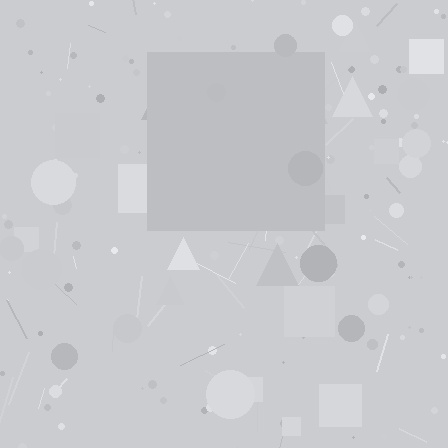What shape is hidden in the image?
A square is hidden in the image.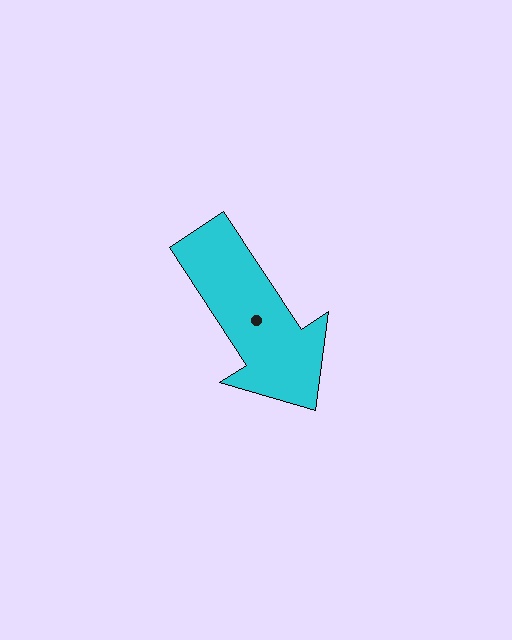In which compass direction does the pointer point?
Southeast.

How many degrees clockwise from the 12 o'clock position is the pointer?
Approximately 147 degrees.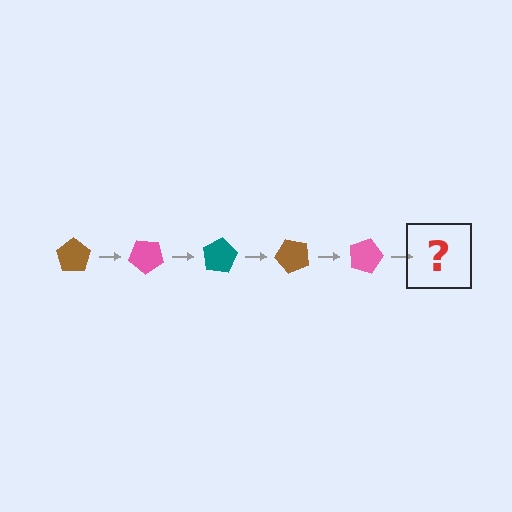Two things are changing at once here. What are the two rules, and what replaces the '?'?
The two rules are that it rotates 40 degrees each step and the color cycles through brown, pink, and teal. The '?' should be a teal pentagon, rotated 200 degrees from the start.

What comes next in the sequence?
The next element should be a teal pentagon, rotated 200 degrees from the start.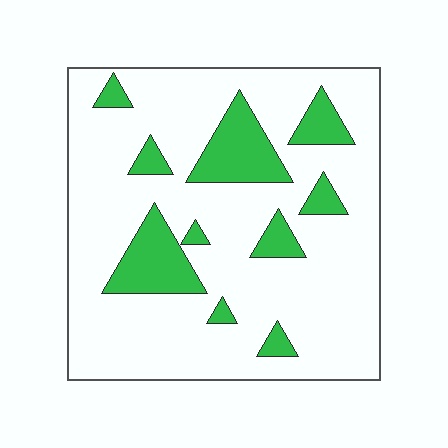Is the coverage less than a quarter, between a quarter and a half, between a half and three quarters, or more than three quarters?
Less than a quarter.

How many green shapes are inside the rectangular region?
10.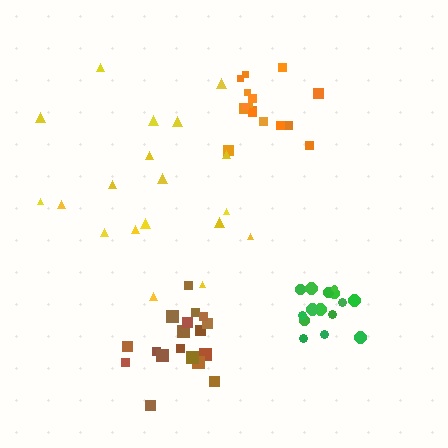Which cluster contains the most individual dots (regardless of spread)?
Yellow (19).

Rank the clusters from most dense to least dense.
green, orange, brown, yellow.